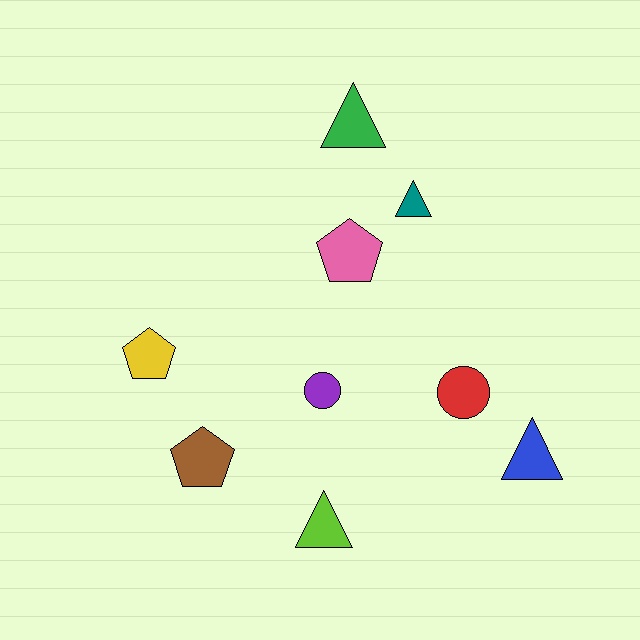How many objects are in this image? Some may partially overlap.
There are 9 objects.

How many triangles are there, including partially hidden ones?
There are 4 triangles.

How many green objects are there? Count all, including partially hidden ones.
There is 1 green object.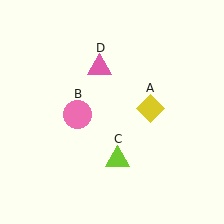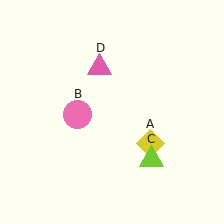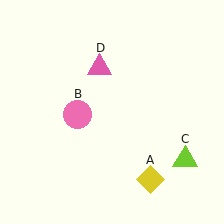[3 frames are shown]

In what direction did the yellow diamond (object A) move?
The yellow diamond (object A) moved down.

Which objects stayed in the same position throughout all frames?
Pink circle (object B) and pink triangle (object D) remained stationary.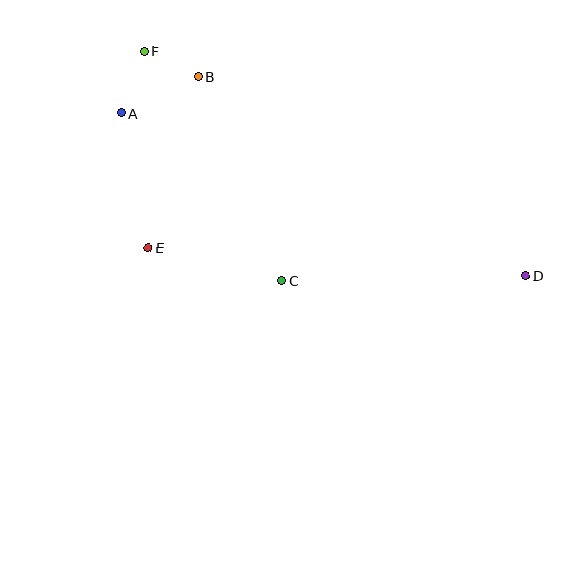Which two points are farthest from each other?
Points D and F are farthest from each other.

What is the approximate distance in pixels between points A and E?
The distance between A and E is approximately 137 pixels.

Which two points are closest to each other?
Points B and F are closest to each other.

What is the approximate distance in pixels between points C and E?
The distance between C and E is approximately 138 pixels.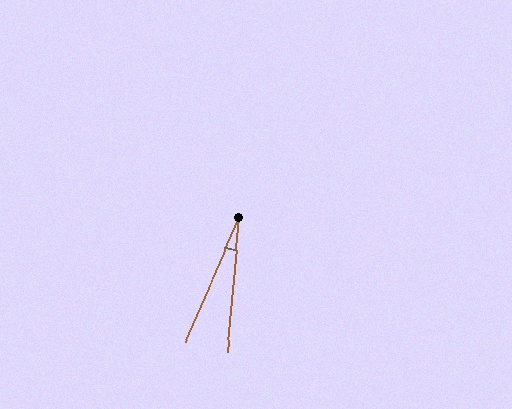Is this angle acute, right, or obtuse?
It is acute.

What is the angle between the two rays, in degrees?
Approximately 19 degrees.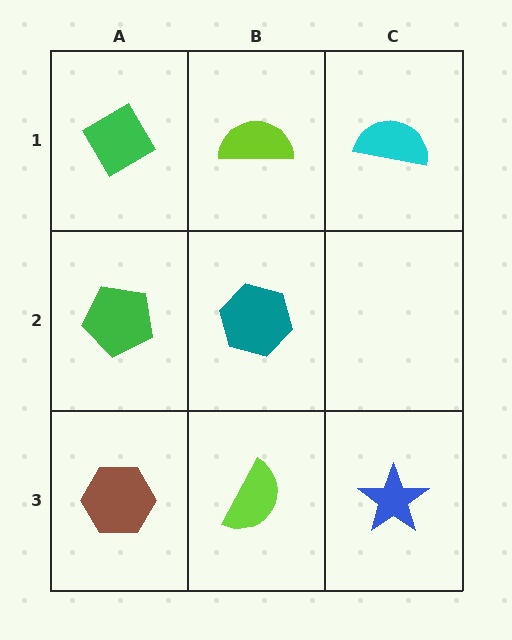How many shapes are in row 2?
2 shapes.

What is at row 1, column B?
A lime semicircle.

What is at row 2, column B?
A teal hexagon.